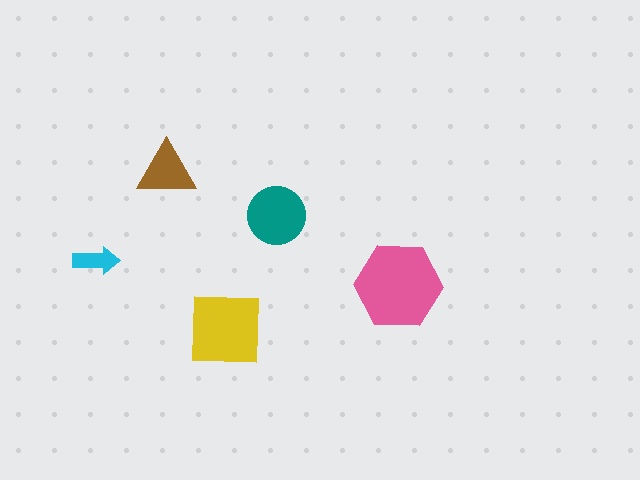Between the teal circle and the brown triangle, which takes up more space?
The teal circle.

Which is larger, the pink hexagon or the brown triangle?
The pink hexagon.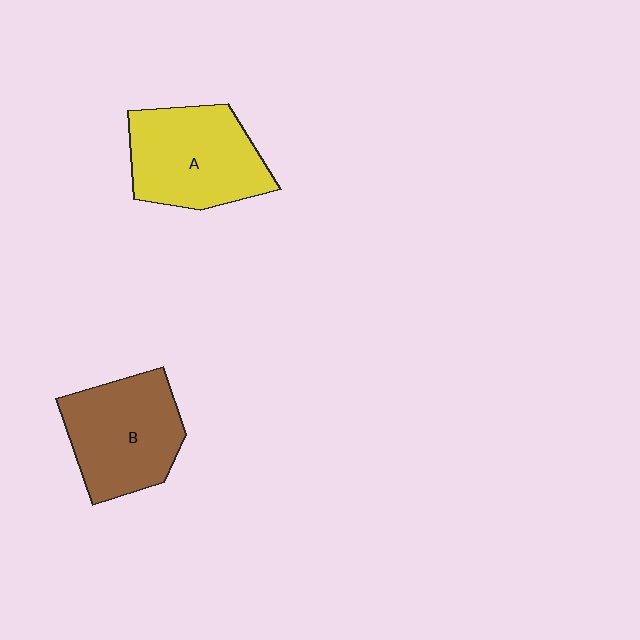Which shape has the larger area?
Shape A (yellow).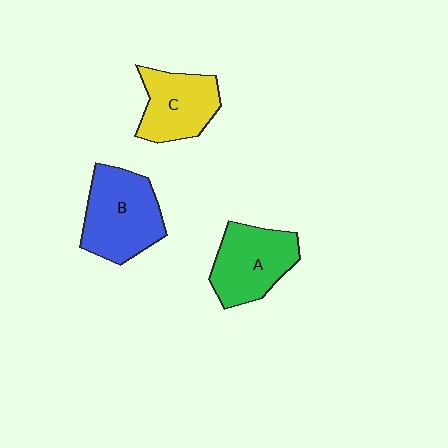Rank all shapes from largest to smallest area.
From largest to smallest: B (blue), A (green), C (yellow).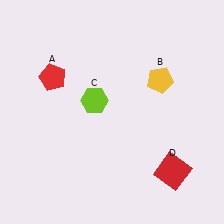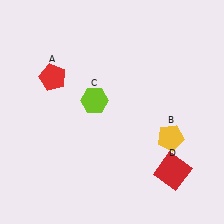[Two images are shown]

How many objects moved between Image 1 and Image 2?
1 object moved between the two images.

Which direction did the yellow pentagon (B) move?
The yellow pentagon (B) moved down.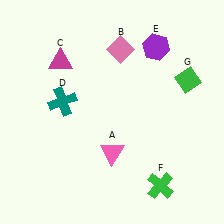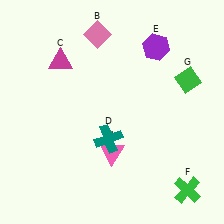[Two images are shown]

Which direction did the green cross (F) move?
The green cross (F) moved right.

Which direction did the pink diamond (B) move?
The pink diamond (B) moved left.